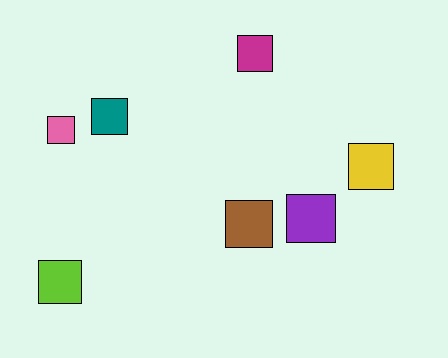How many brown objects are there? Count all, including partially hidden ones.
There is 1 brown object.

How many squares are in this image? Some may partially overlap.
There are 7 squares.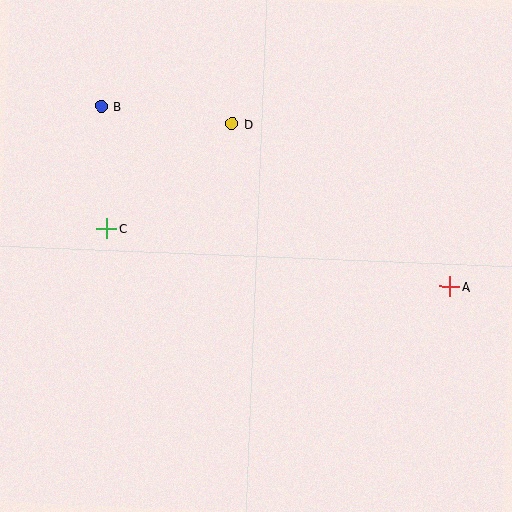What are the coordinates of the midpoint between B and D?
The midpoint between B and D is at (167, 115).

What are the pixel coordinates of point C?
Point C is at (107, 228).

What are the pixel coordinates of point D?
Point D is at (232, 124).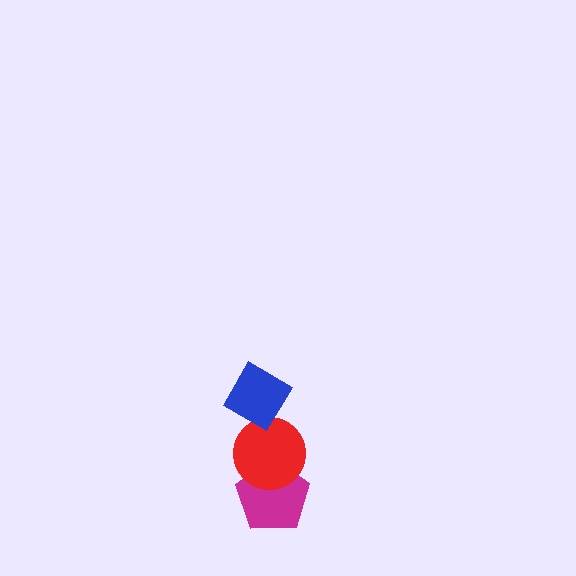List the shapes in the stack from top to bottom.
From top to bottom: the blue diamond, the red circle, the magenta pentagon.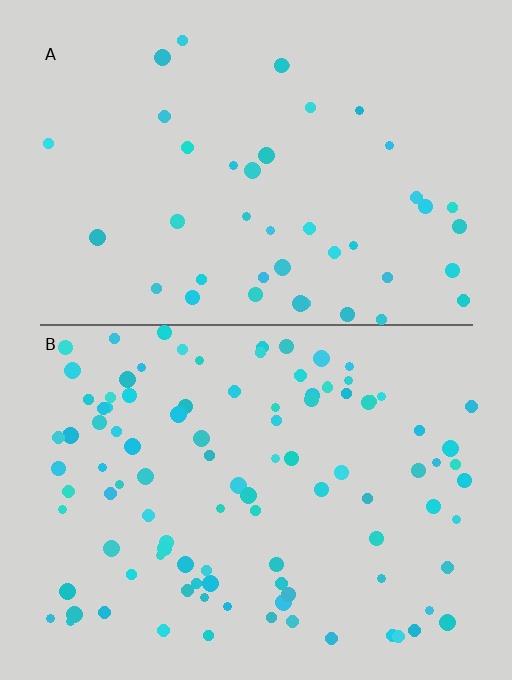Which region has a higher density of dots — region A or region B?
B (the bottom).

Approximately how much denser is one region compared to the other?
Approximately 2.5× — region B over region A.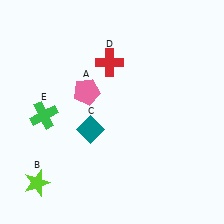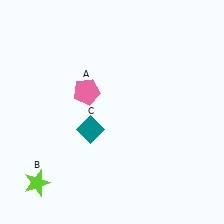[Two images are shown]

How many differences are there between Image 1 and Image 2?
There are 2 differences between the two images.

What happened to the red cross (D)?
The red cross (D) was removed in Image 2. It was in the top-left area of Image 1.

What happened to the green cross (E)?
The green cross (E) was removed in Image 2. It was in the bottom-left area of Image 1.